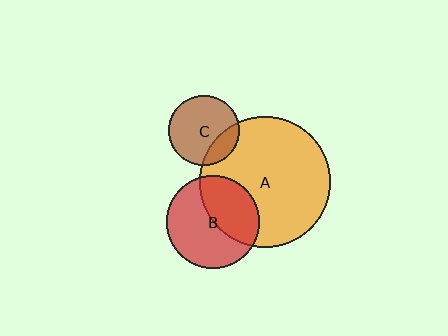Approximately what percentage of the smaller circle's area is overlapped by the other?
Approximately 20%.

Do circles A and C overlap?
Yes.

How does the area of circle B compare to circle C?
Approximately 1.8 times.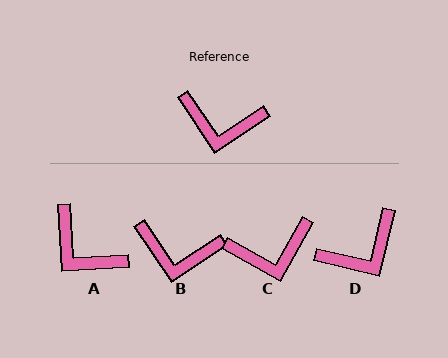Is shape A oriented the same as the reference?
No, it is off by about 30 degrees.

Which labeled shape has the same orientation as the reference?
B.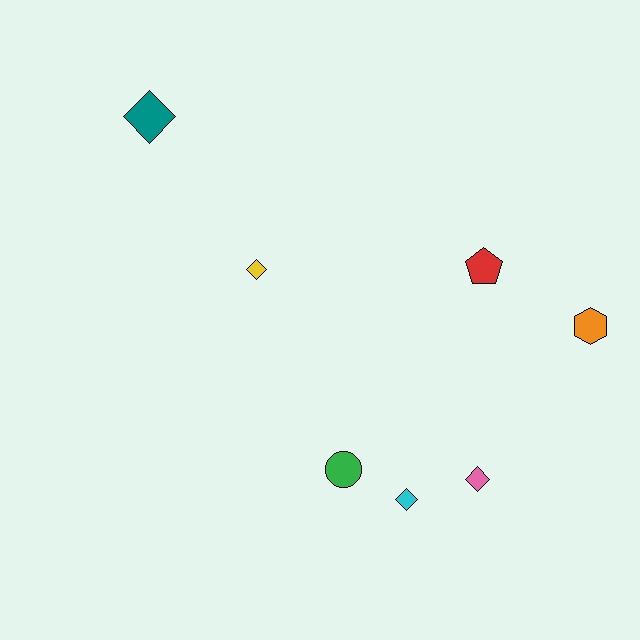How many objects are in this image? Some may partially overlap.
There are 7 objects.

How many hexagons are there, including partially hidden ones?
There is 1 hexagon.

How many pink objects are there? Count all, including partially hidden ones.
There is 1 pink object.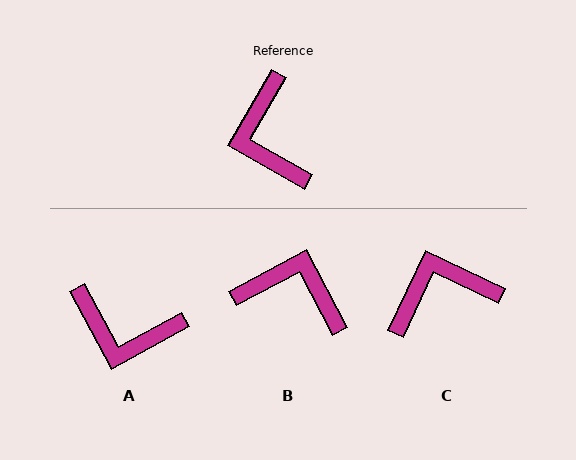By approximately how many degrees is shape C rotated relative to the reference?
Approximately 86 degrees clockwise.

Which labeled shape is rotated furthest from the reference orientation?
B, about 122 degrees away.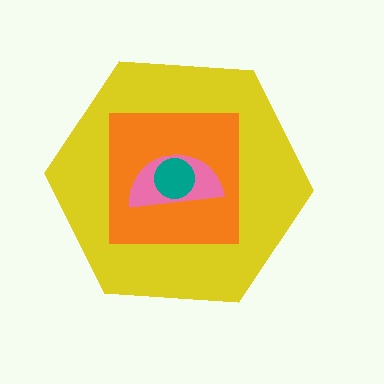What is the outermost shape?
The yellow hexagon.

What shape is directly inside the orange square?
The pink semicircle.